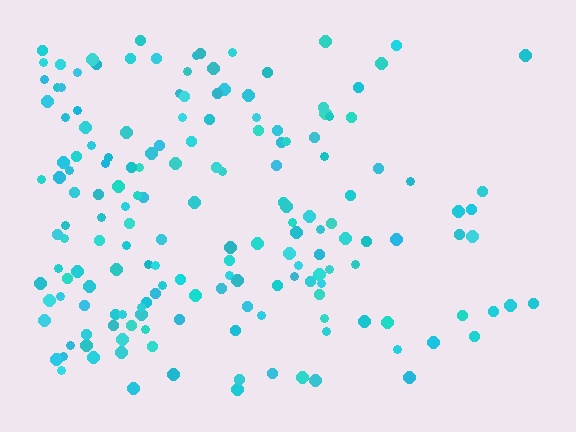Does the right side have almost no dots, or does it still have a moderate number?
Still a moderate number, just noticeably fewer than the left.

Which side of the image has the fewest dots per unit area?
The right.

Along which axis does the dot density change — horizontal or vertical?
Horizontal.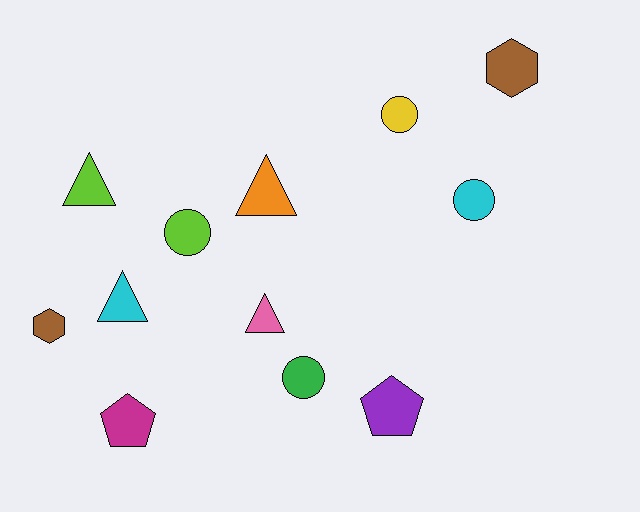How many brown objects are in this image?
There are 2 brown objects.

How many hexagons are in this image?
There are 2 hexagons.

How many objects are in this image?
There are 12 objects.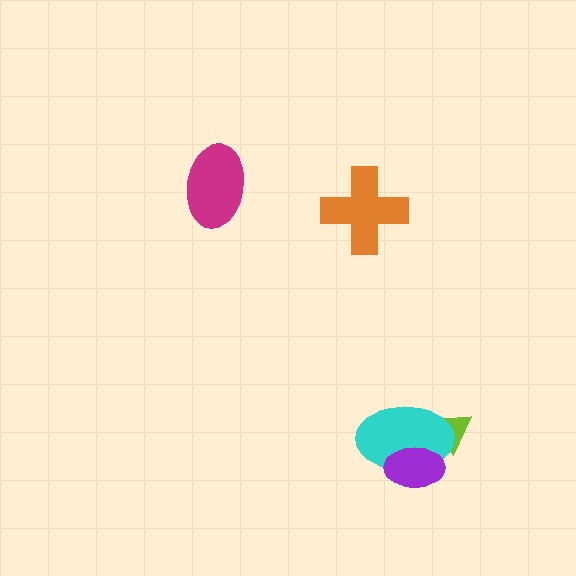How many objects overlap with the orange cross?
0 objects overlap with the orange cross.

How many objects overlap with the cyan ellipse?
2 objects overlap with the cyan ellipse.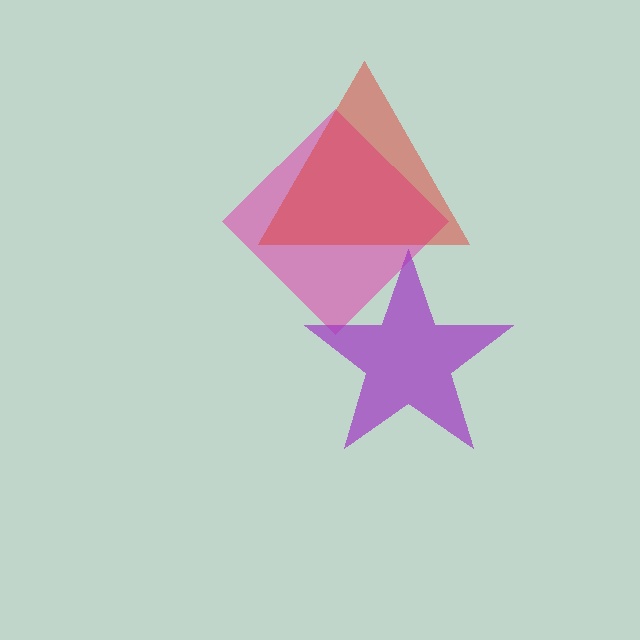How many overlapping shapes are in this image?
There are 3 overlapping shapes in the image.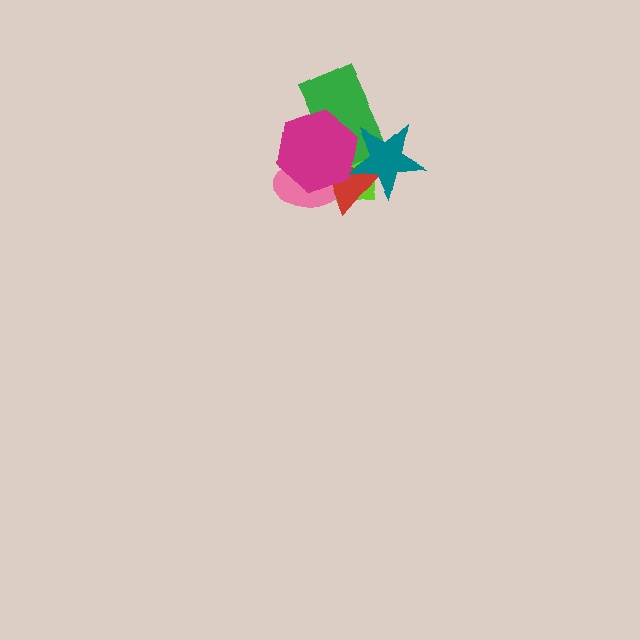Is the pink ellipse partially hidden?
Yes, it is partially covered by another shape.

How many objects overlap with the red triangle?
5 objects overlap with the red triangle.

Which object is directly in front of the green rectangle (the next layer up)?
The red triangle is directly in front of the green rectangle.